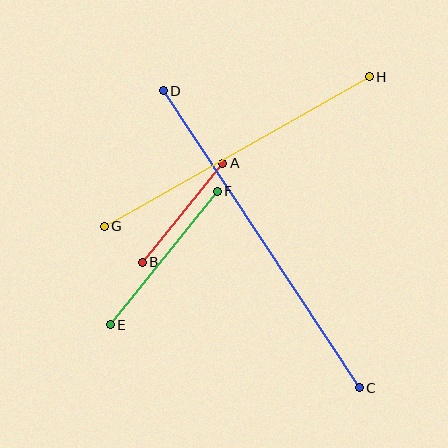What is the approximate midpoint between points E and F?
The midpoint is at approximately (164, 258) pixels.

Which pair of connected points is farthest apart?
Points C and D are farthest apart.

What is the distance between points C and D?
The distance is approximately 356 pixels.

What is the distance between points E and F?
The distance is approximately 171 pixels.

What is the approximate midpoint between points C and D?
The midpoint is at approximately (261, 239) pixels.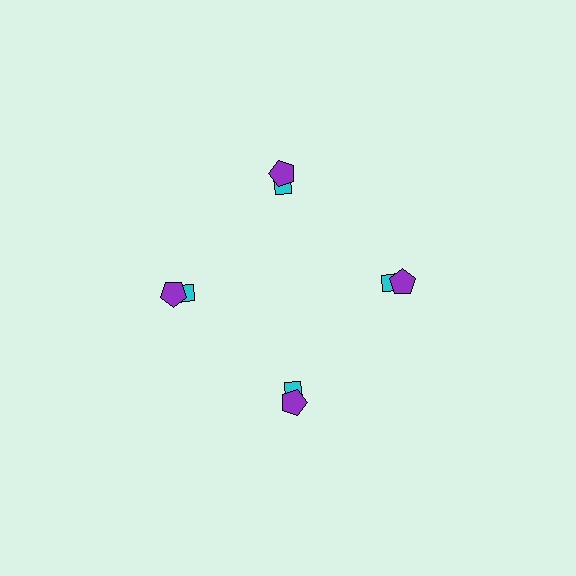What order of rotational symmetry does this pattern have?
This pattern has 4-fold rotational symmetry.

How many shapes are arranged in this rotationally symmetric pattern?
There are 8 shapes, arranged in 4 groups of 2.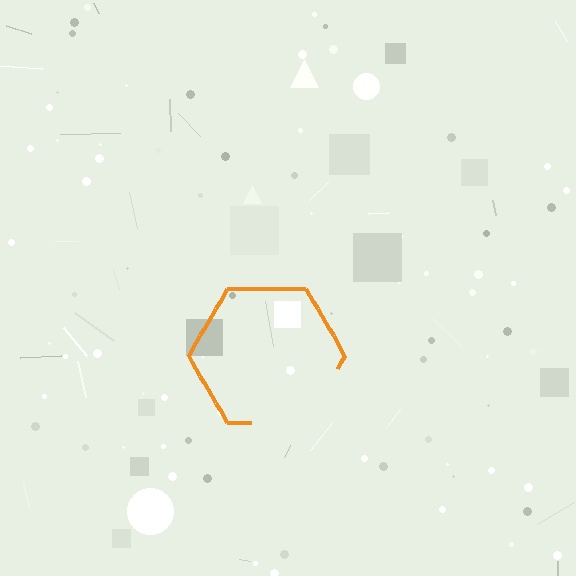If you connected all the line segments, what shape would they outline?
They would outline a hexagon.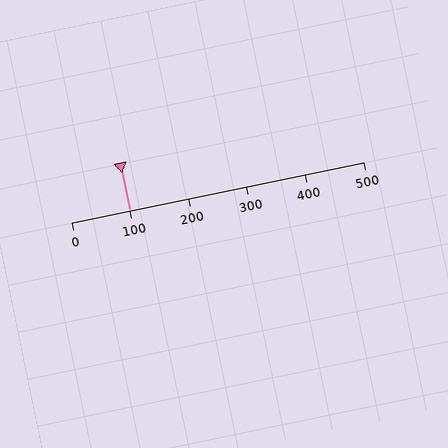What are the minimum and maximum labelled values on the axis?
The axis runs from 0 to 500.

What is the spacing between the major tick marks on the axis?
The major ticks are spaced 100 apart.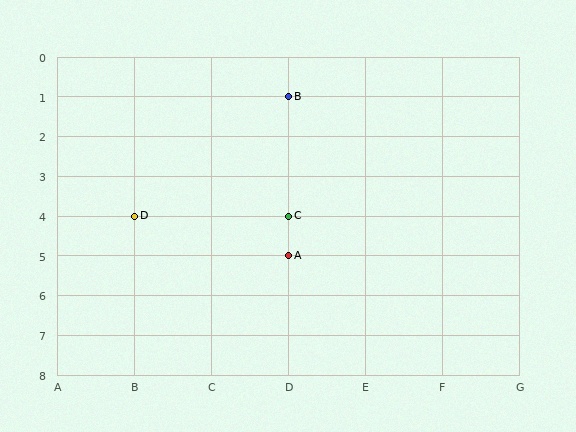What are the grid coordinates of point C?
Point C is at grid coordinates (D, 4).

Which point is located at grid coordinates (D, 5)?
Point A is at (D, 5).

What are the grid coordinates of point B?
Point B is at grid coordinates (D, 1).